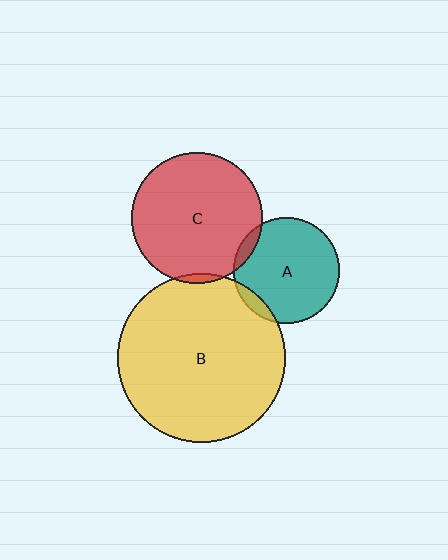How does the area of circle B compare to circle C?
Approximately 1.7 times.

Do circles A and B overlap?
Yes.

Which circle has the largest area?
Circle B (yellow).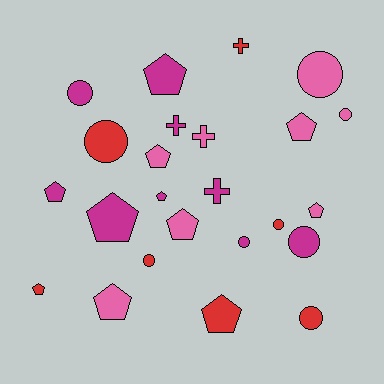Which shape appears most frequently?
Pentagon, with 11 objects.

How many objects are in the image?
There are 24 objects.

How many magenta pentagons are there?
There are 4 magenta pentagons.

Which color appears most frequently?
Magenta, with 9 objects.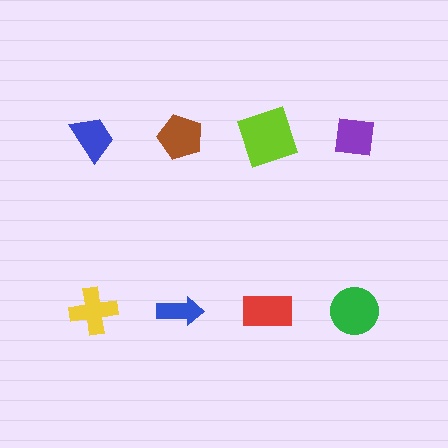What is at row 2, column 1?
A yellow cross.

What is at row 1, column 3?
A lime square.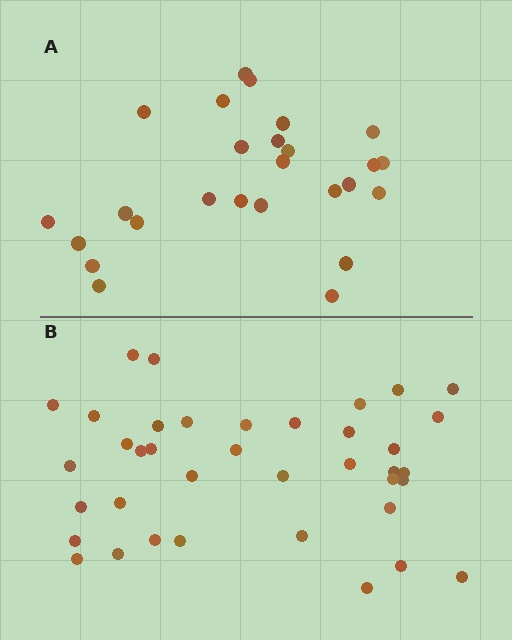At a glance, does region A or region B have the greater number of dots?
Region B (the bottom region) has more dots.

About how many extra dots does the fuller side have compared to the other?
Region B has roughly 12 or so more dots than region A.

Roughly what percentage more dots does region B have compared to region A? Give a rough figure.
About 45% more.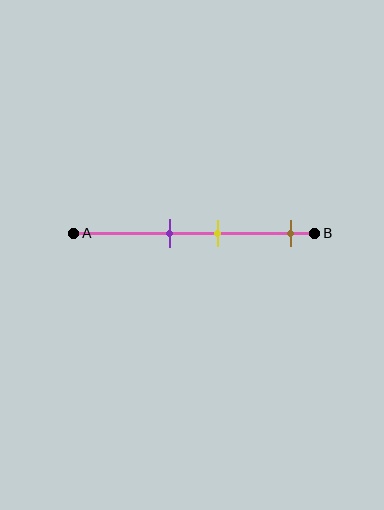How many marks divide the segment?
There are 3 marks dividing the segment.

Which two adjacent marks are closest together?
The purple and yellow marks are the closest adjacent pair.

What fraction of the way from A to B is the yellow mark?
The yellow mark is approximately 60% (0.6) of the way from A to B.